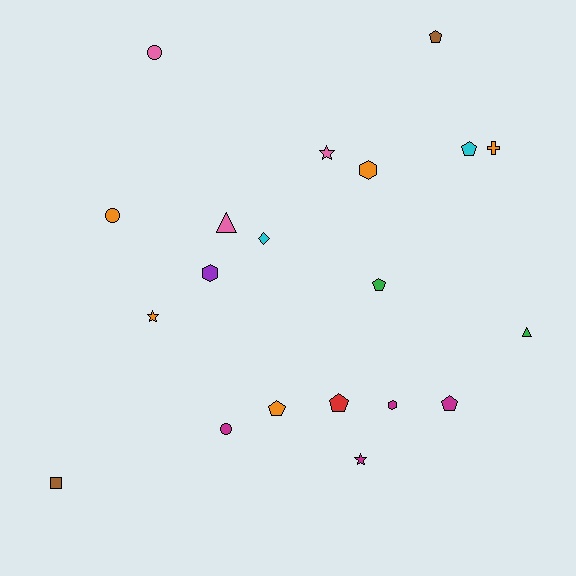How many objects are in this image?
There are 20 objects.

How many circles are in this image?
There are 3 circles.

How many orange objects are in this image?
There are 5 orange objects.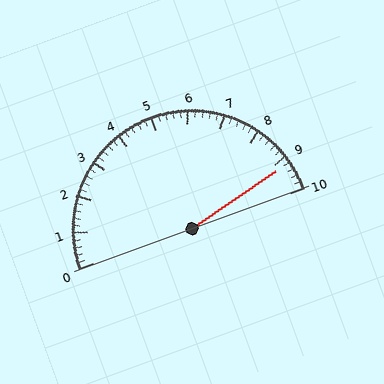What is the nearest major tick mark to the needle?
The nearest major tick mark is 9.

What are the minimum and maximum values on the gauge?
The gauge ranges from 0 to 10.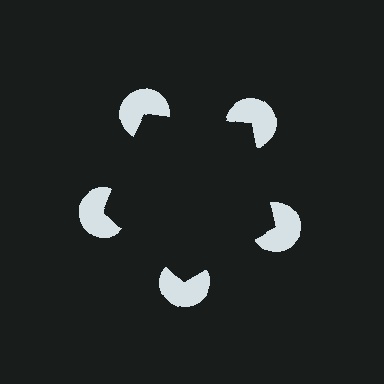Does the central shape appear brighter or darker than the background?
It typically appears slightly darker than the background, even though no actual brightness change is drawn.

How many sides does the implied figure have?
5 sides.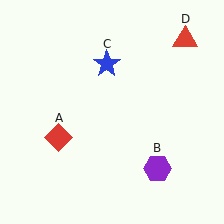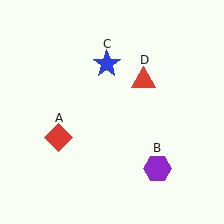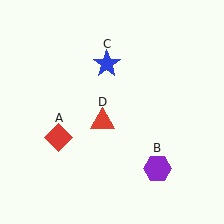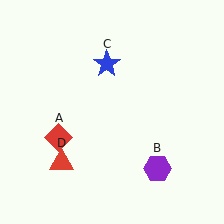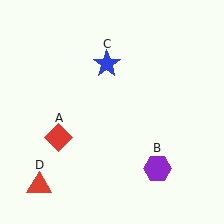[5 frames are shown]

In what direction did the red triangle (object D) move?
The red triangle (object D) moved down and to the left.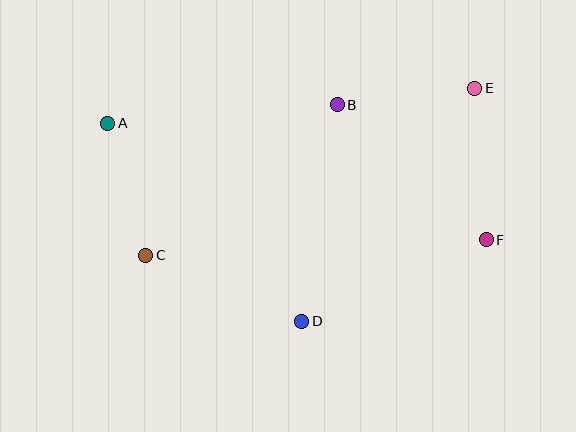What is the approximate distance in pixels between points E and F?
The distance between E and F is approximately 152 pixels.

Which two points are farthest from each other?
Points A and F are farthest from each other.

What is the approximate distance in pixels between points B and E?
The distance between B and E is approximately 138 pixels.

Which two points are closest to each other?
Points A and C are closest to each other.